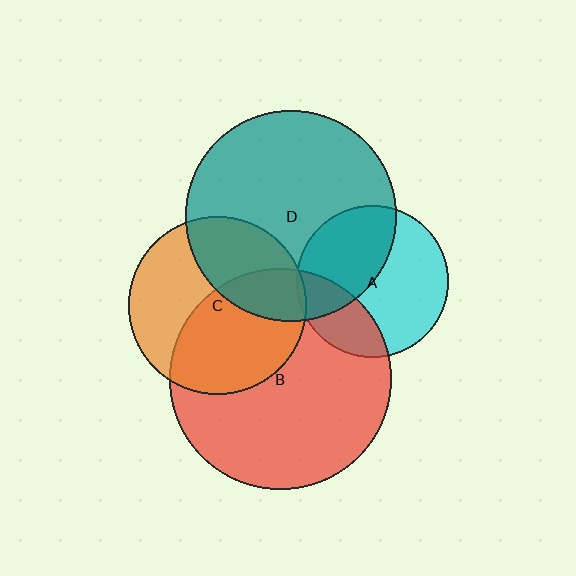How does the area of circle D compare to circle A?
Approximately 1.9 times.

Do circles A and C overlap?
Yes.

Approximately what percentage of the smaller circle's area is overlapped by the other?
Approximately 5%.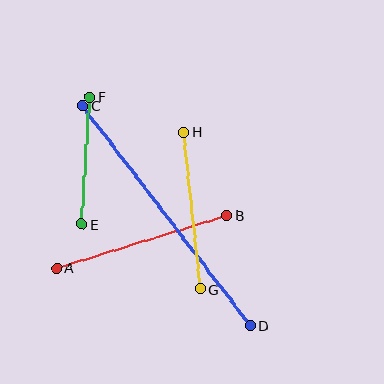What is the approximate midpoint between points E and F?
The midpoint is at approximately (86, 161) pixels.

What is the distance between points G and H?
The distance is approximately 158 pixels.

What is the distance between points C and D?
The distance is approximately 276 pixels.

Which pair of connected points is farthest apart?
Points C and D are farthest apart.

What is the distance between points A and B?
The distance is approximately 179 pixels.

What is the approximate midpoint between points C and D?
The midpoint is at approximately (166, 216) pixels.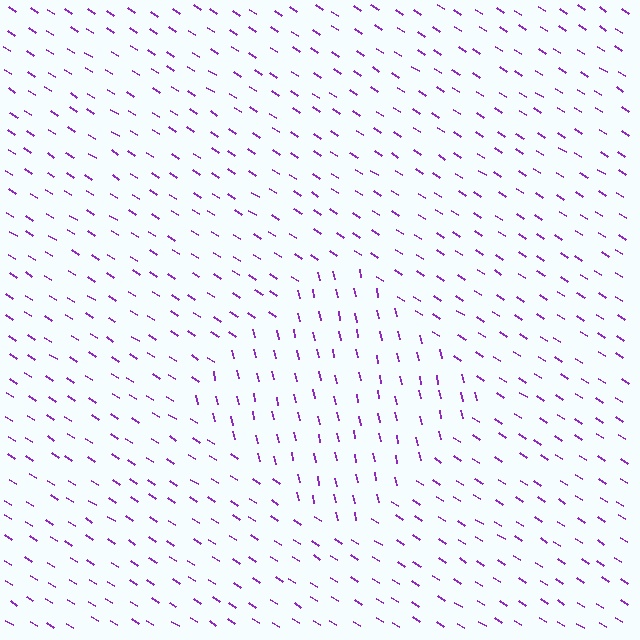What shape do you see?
I see a diamond.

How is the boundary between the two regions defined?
The boundary is defined purely by a change in line orientation (approximately 45 degrees difference). All lines are the same color and thickness.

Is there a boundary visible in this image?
Yes, there is a texture boundary formed by a change in line orientation.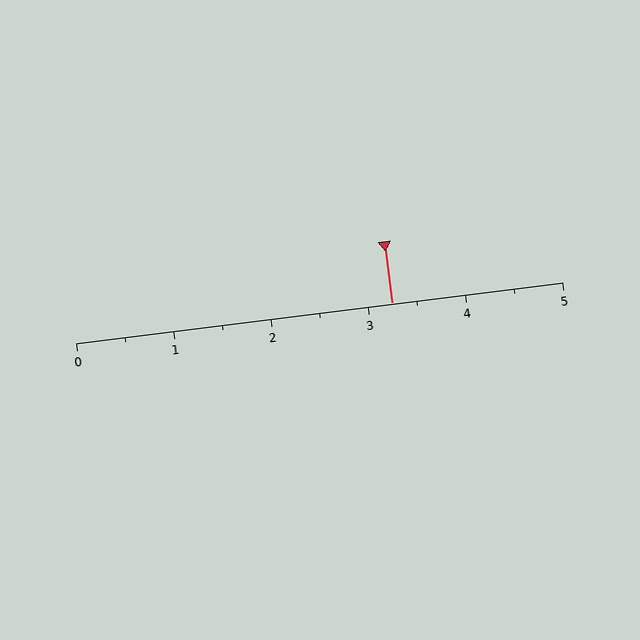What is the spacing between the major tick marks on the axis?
The major ticks are spaced 1 apart.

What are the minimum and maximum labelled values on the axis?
The axis runs from 0 to 5.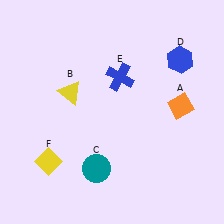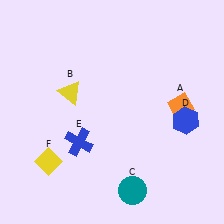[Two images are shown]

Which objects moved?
The objects that moved are: the teal circle (C), the blue hexagon (D), the blue cross (E).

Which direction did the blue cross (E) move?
The blue cross (E) moved down.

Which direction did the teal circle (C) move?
The teal circle (C) moved right.